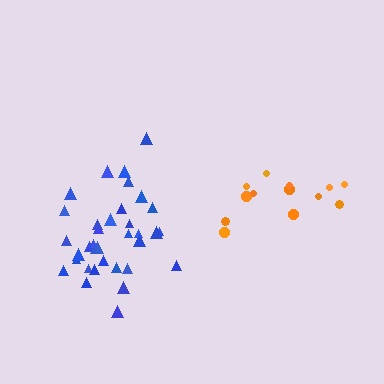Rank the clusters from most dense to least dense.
blue, orange.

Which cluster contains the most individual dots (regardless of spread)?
Blue (35).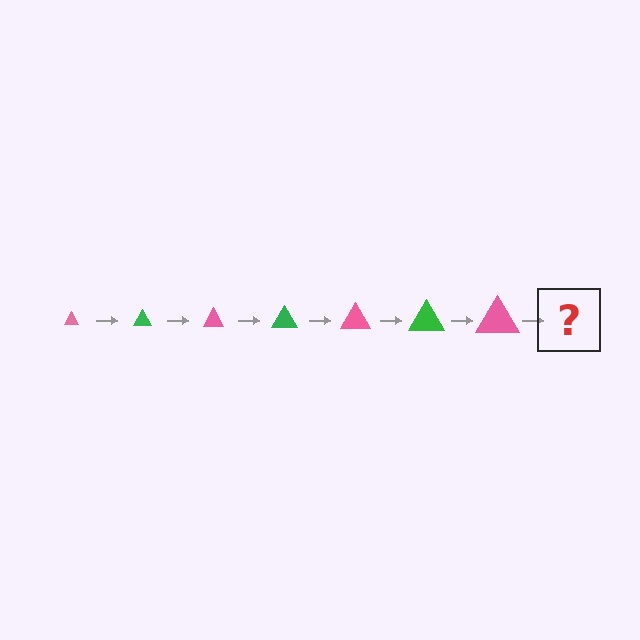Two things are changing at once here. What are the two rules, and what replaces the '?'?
The two rules are that the triangle grows larger each step and the color cycles through pink and green. The '?' should be a green triangle, larger than the previous one.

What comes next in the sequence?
The next element should be a green triangle, larger than the previous one.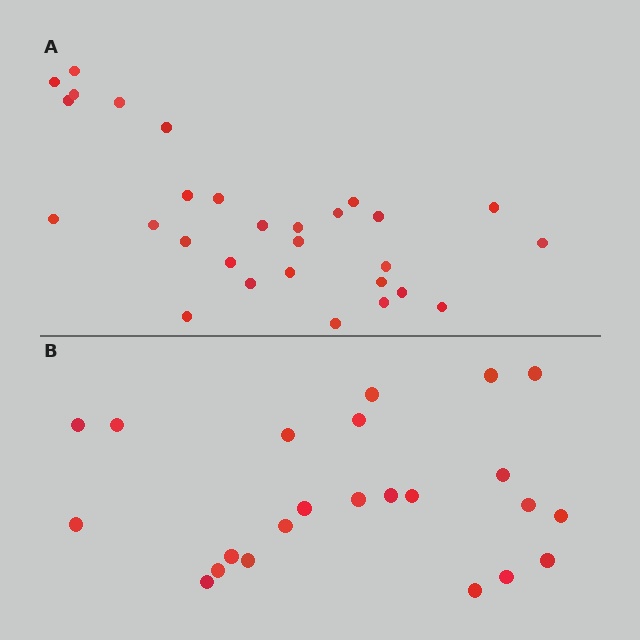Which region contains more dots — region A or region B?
Region A (the top region) has more dots.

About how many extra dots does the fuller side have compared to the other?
Region A has about 6 more dots than region B.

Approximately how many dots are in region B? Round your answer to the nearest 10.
About 20 dots. (The exact count is 23, which rounds to 20.)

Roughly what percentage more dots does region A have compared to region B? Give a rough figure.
About 25% more.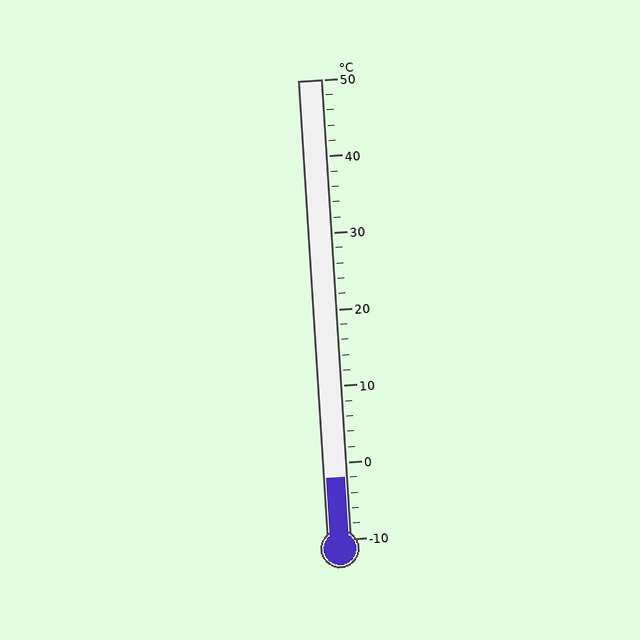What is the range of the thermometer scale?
The thermometer scale ranges from -10°C to 50°C.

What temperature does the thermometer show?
The thermometer shows approximately -2°C.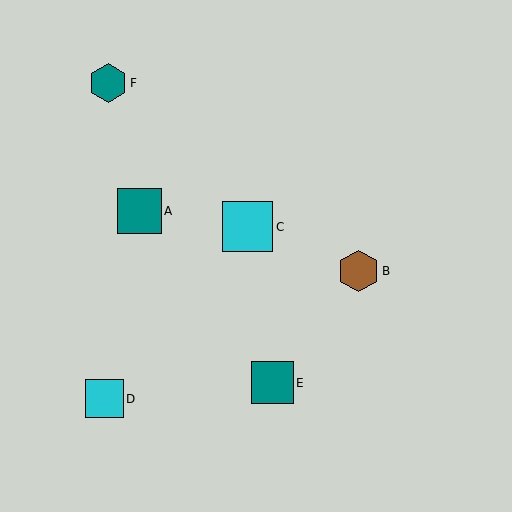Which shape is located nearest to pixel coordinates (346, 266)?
The brown hexagon (labeled B) at (358, 271) is nearest to that location.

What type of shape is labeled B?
Shape B is a brown hexagon.